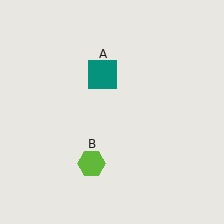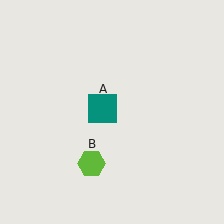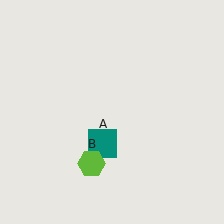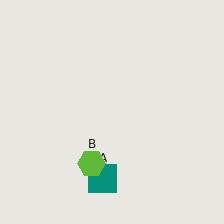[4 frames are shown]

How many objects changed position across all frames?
1 object changed position: teal square (object A).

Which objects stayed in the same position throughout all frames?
Lime hexagon (object B) remained stationary.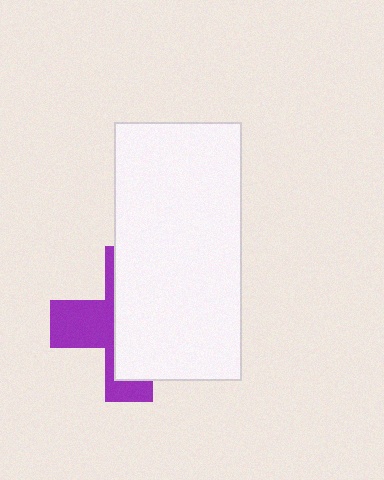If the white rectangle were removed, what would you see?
You would see the complete purple cross.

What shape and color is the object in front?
The object in front is a white rectangle.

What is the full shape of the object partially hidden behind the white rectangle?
The partially hidden object is a purple cross.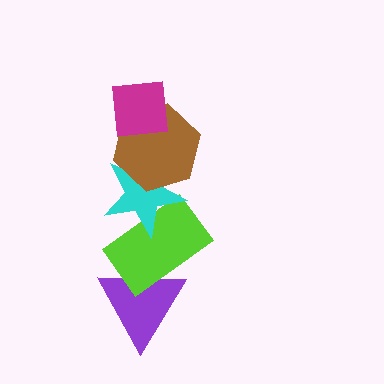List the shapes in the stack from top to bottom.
From top to bottom: the magenta square, the brown hexagon, the cyan star, the lime rectangle, the purple triangle.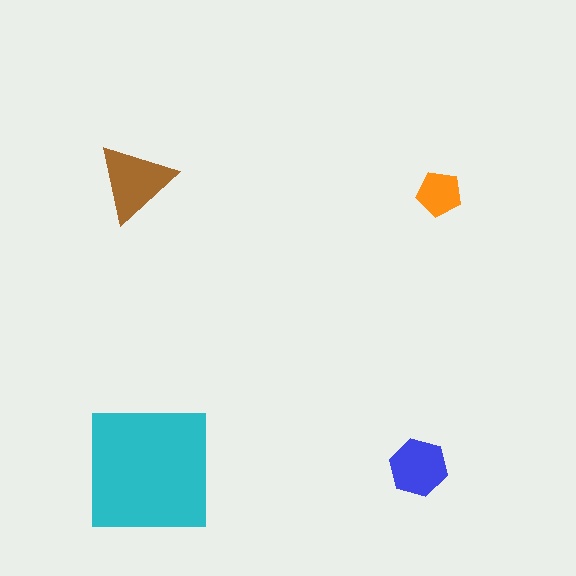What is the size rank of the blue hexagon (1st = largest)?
3rd.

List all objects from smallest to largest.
The orange pentagon, the blue hexagon, the brown triangle, the cyan square.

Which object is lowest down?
The cyan square is bottommost.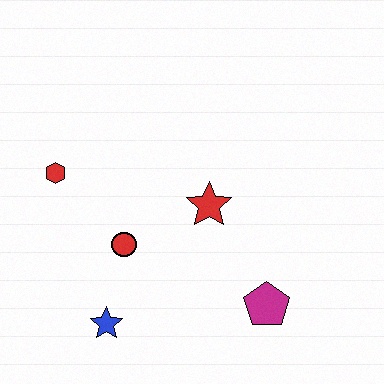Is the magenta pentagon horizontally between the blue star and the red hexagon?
No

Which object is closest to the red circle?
The blue star is closest to the red circle.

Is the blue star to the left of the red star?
Yes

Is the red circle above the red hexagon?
No